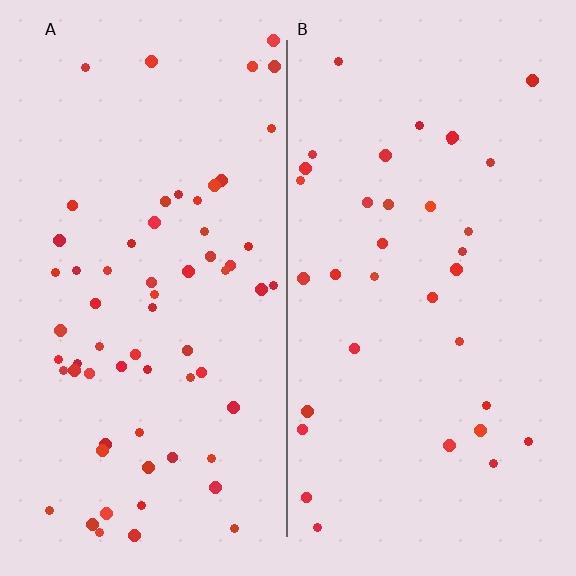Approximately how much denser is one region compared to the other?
Approximately 1.8× — region A over region B.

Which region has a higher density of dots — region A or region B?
A (the left).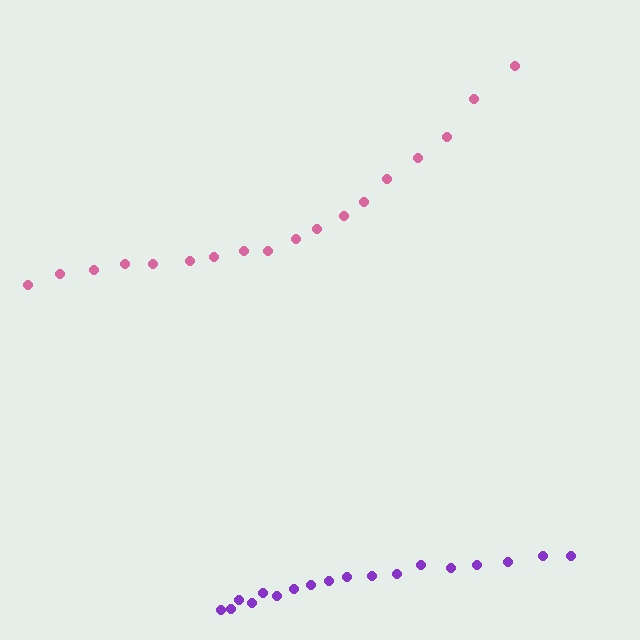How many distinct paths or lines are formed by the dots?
There are 2 distinct paths.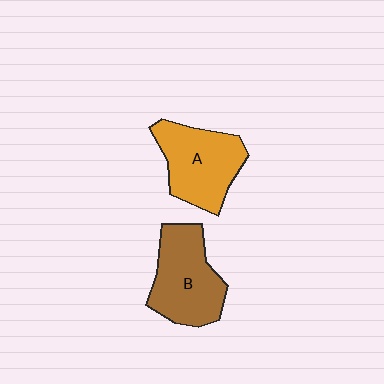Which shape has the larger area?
Shape B (brown).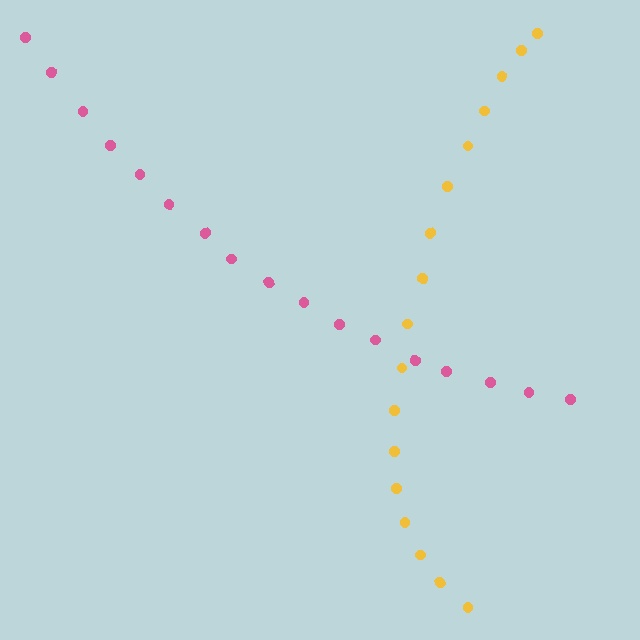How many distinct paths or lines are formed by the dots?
There are 2 distinct paths.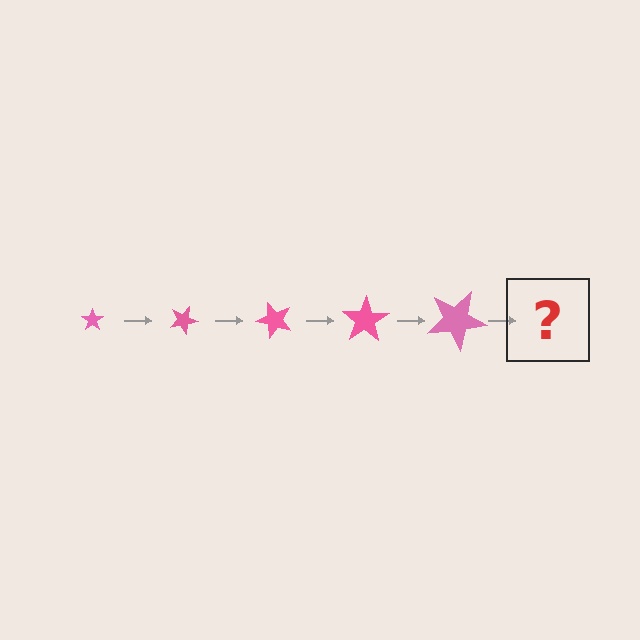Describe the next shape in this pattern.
It should be a star, larger than the previous one and rotated 125 degrees from the start.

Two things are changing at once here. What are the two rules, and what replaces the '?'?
The two rules are that the star grows larger each step and it rotates 25 degrees each step. The '?' should be a star, larger than the previous one and rotated 125 degrees from the start.